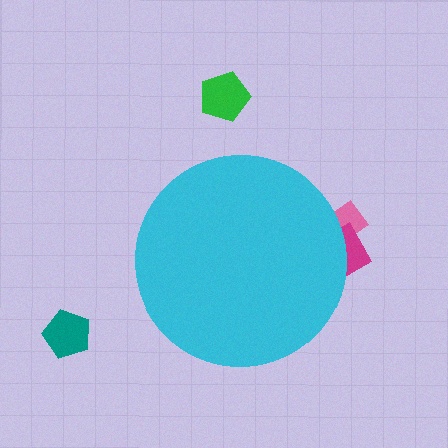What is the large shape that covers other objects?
A cyan circle.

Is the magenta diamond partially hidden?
Yes, the magenta diamond is partially hidden behind the cyan circle.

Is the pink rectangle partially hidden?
Yes, the pink rectangle is partially hidden behind the cyan circle.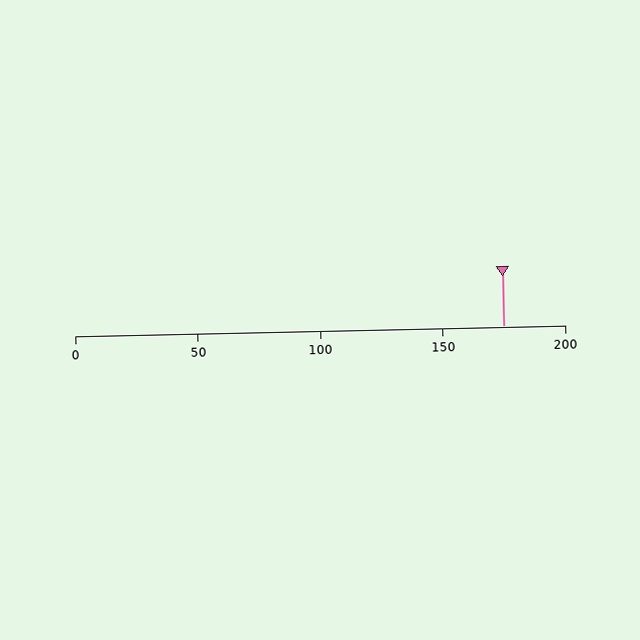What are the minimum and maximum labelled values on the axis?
The axis runs from 0 to 200.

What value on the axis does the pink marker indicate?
The marker indicates approximately 175.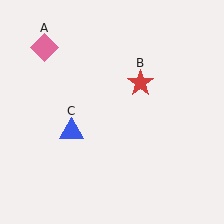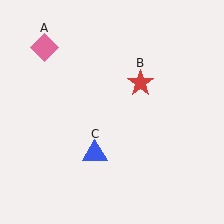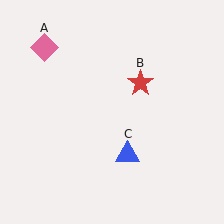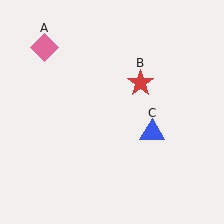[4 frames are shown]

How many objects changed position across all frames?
1 object changed position: blue triangle (object C).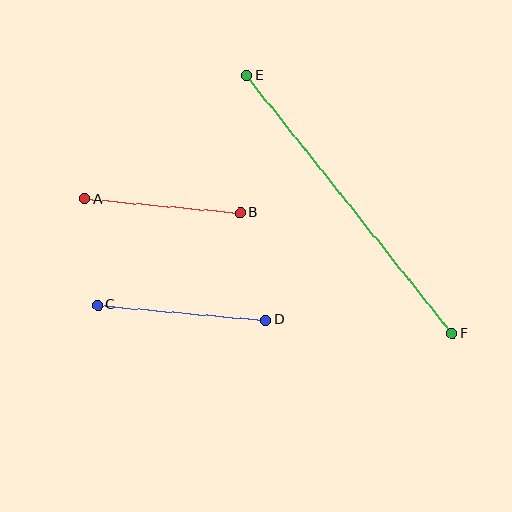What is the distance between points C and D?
The distance is approximately 169 pixels.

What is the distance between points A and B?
The distance is approximately 156 pixels.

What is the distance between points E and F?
The distance is approximately 330 pixels.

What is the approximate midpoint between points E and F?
The midpoint is at approximately (349, 204) pixels.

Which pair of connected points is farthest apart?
Points E and F are farthest apart.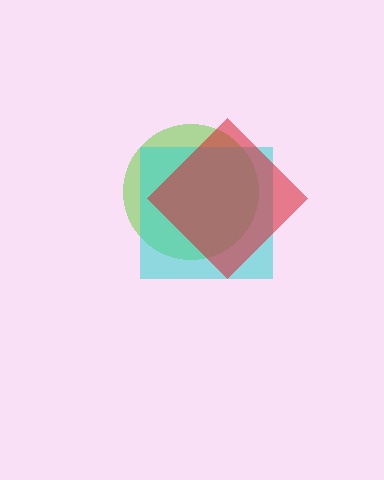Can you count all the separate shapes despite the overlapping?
Yes, there are 3 separate shapes.